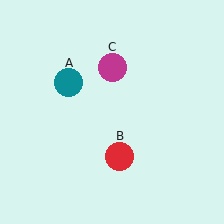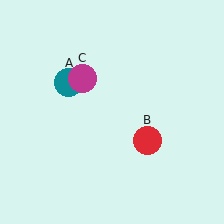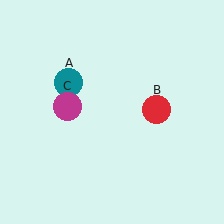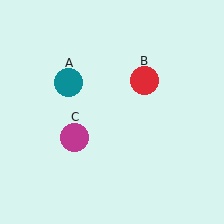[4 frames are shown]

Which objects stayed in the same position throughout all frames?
Teal circle (object A) remained stationary.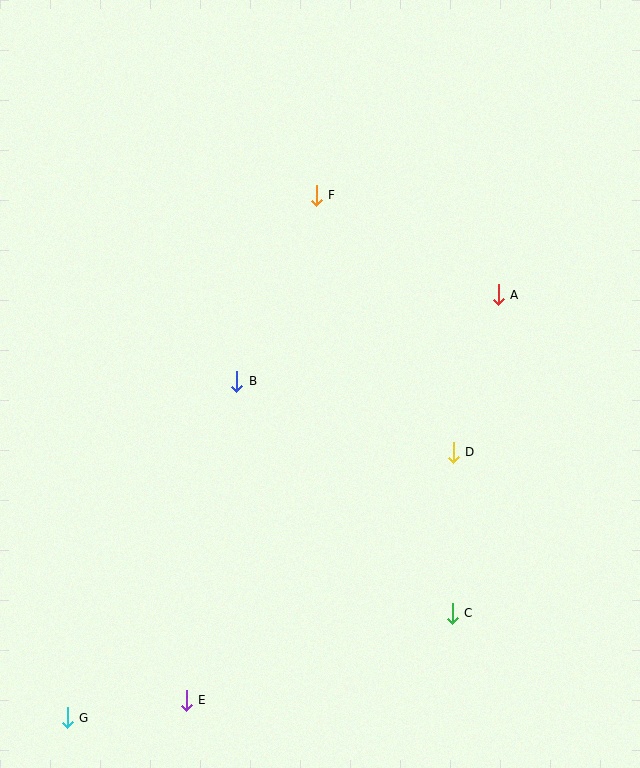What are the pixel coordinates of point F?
Point F is at (316, 195).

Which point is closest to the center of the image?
Point B at (237, 381) is closest to the center.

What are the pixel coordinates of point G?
Point G is at (67, 718).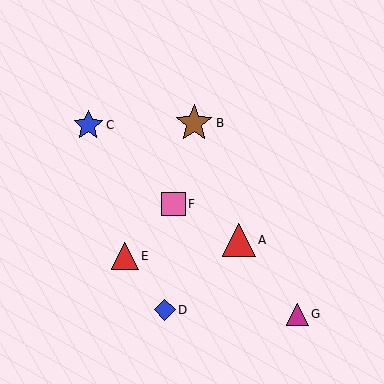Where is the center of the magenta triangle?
The center of the magenta triangle is at (297, 314).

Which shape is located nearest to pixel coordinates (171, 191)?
The pink square (labeled F) at (173, 204) is nearest to that location.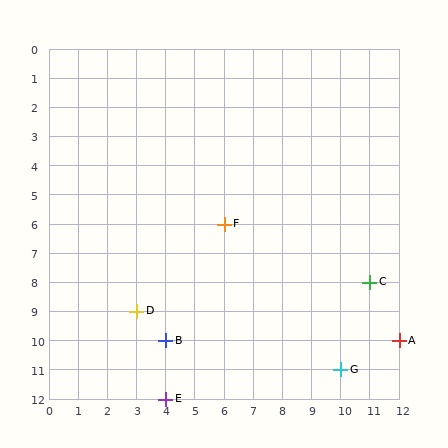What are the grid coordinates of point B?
Point B is at grid coordinates (4, 10).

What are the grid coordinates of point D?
Point D is at grid coordinates (3, 9).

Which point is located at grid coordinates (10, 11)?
Point G is at (10, 11).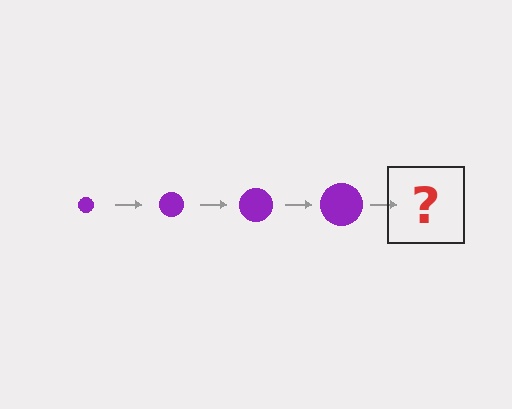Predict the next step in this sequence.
The next step is a purple circle, larger than the previous one.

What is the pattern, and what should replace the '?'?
The pattern is that the circle gets progressively larger each step. The '?' should be a purple circle, larger than the previous one.